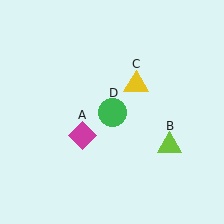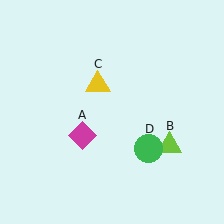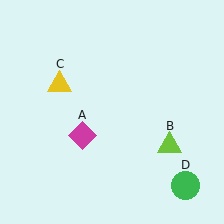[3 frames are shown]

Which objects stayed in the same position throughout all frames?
Magenta diamond (object A) and lime triangle (object B) remained stationary.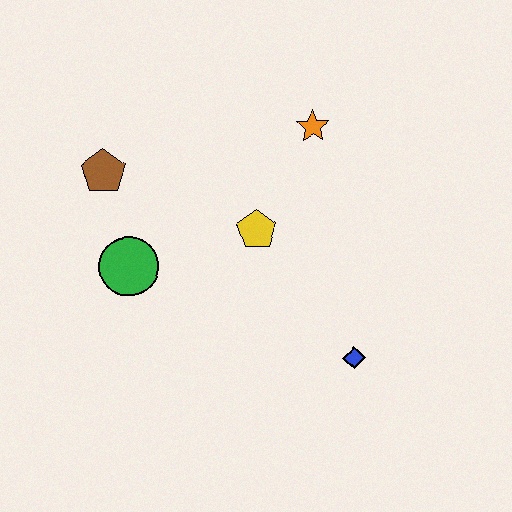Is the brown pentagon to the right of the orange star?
No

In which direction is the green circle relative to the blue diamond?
The green circle is to the left of the blue diamond.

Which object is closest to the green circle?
The brown pentagon is closest to the green circle.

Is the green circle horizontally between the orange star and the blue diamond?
No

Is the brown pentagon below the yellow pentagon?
No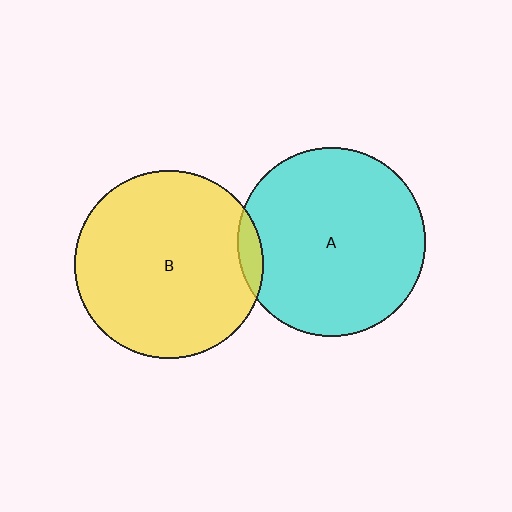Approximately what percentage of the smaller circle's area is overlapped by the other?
Approximately 5%.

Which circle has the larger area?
Circle B (yellow).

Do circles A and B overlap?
Yes.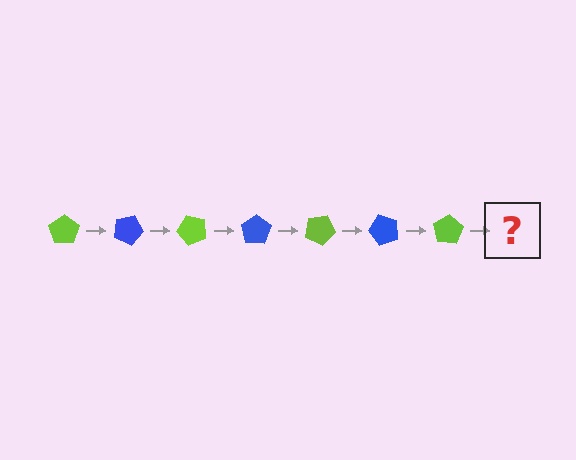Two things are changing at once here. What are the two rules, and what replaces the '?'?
The two rules are that it rotates 25 degrees each step and the color cycles through lime and blue. The '?' should be a blue pentagon, rotated 175 degrees from the start.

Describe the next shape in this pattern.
It should be a blue pentagon, rotated 175 degrees from the start.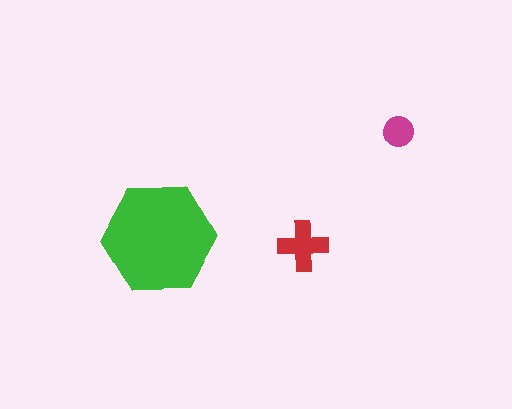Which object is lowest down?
The red cross is bottommost.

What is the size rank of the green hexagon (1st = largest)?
1st.